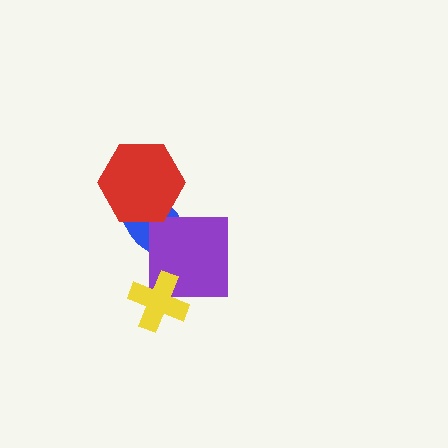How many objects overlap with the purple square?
2 objects overlap with the purple square.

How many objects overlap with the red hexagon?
1 object overlaps with the red hexagon.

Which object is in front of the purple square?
The yellow cross is in front of the purple square.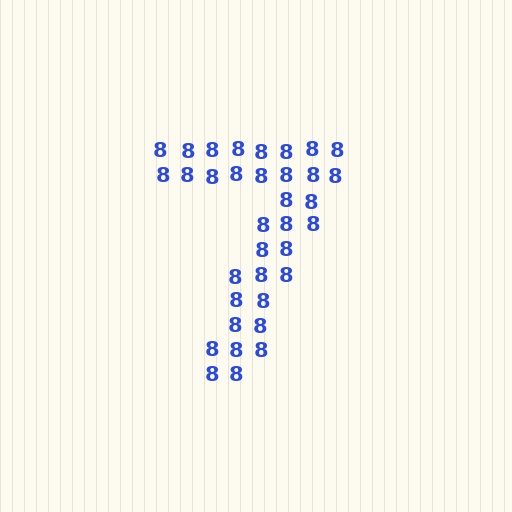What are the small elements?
The small elements are digit 8's.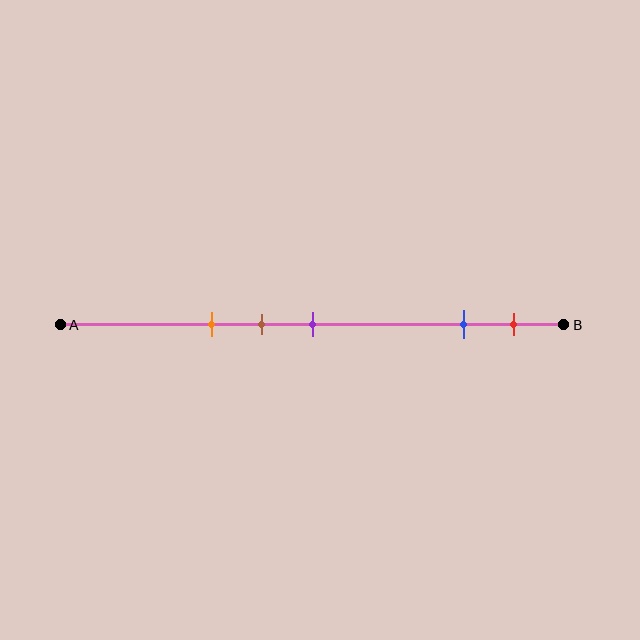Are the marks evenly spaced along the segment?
No, the marks are not evenly spaced.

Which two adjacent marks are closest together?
The brown and purple marks are the closest adjacent pair.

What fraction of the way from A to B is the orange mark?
The orange mark is approximately 30% (0.3) of the way from A to B.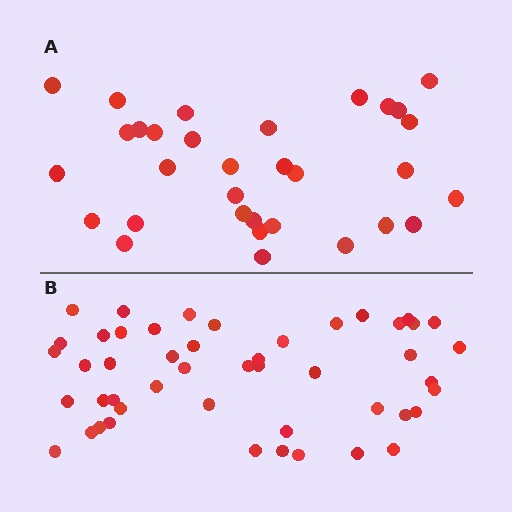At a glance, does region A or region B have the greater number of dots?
Region B (the bottom region) has more dots.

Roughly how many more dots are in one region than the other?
Region B has approximately 15 more dots than region A.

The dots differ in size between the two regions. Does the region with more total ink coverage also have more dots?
No. Region A has more total ink coverage because its dots are larger, but region B actually contains more individual dots. Total area can be misleading — the number of items is what matters here.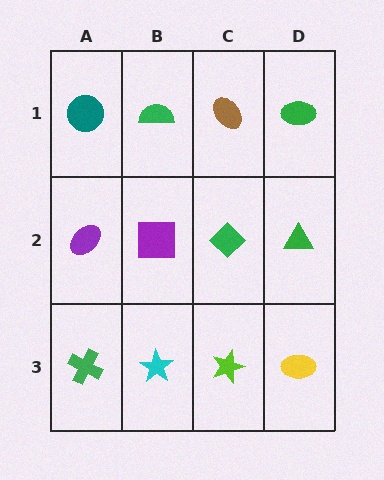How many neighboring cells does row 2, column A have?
3.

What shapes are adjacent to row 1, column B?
A purple square (row 2, column B), a teal circle (row 1, column A), a brown ellipse (row 1, column C).